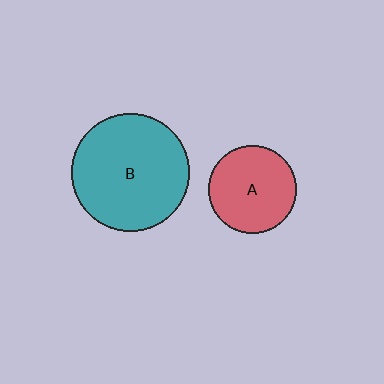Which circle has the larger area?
Circle B (teal).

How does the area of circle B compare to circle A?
Approximately 1.8 times.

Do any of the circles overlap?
No, none of the circles overlap.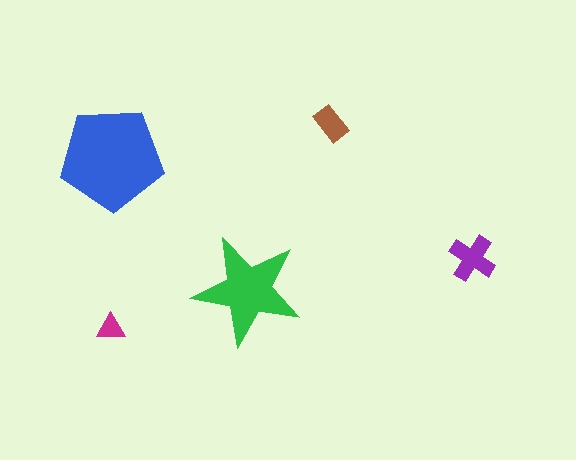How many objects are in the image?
There are 5 objects in the image.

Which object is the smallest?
The magenta triangle.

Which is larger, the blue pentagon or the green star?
The blue pentagon.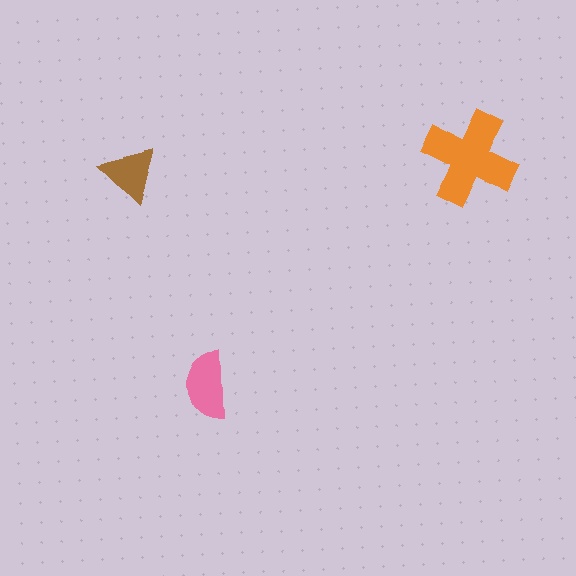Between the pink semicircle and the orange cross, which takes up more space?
The orange cross.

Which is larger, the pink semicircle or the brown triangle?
The pink semicircle.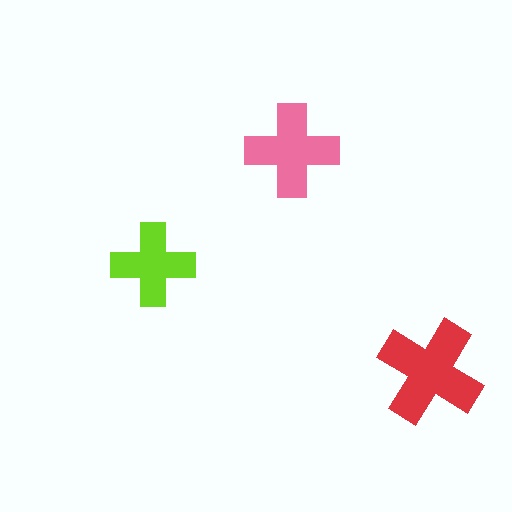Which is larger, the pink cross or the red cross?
The red one.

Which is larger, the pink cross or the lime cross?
The pink one.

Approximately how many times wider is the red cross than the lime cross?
About 1.5 times wider.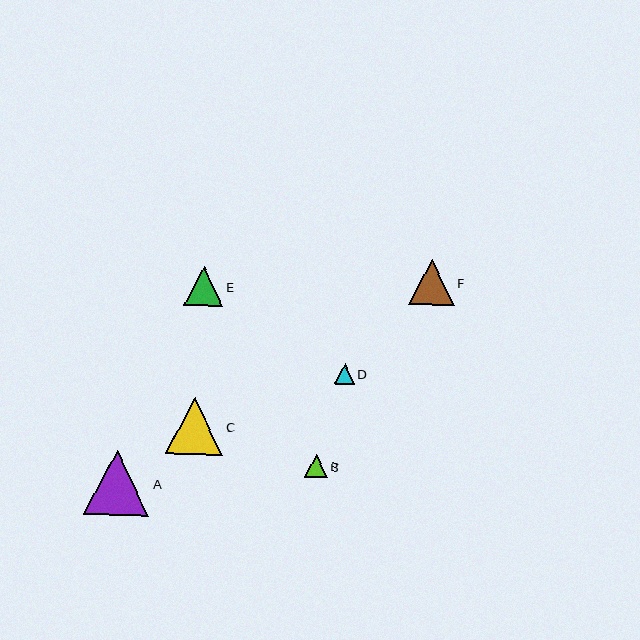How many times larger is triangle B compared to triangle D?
Triangle B is approximately 1.1 times the size of triangle D.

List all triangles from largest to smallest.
From largest to smallest: A, C, F, E, B, D.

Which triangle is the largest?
Triangle A is the largest with a size of approximately 65 pixels.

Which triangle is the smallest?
Triangle D is the smallest with a size of approximately 20 pixels.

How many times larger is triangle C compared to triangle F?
Triangle C is approximately 1.3 times the size of triangle F.